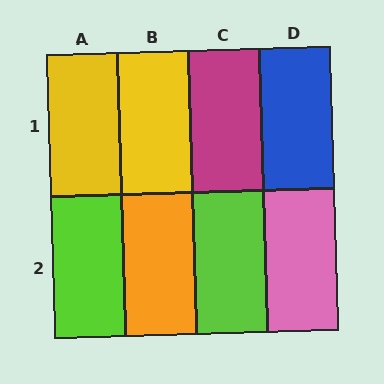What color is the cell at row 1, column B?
Yellow.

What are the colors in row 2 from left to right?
Lime, orange, lime, pink.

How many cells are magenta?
1 cell is magenta.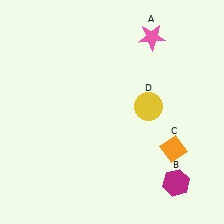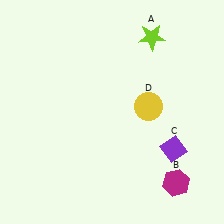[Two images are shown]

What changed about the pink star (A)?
In Image 1, A is pink. In Image 2, it changed to lime.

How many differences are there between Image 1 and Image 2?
There are 2 differences between the two images.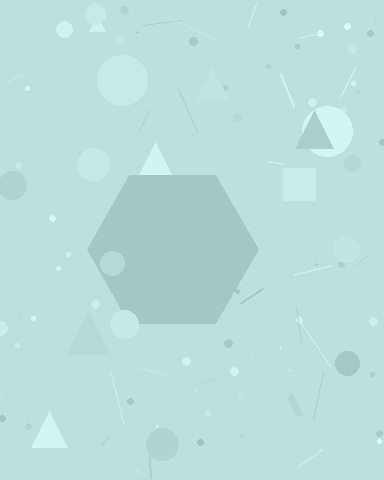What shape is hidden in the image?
A hexagon is hidden in the image.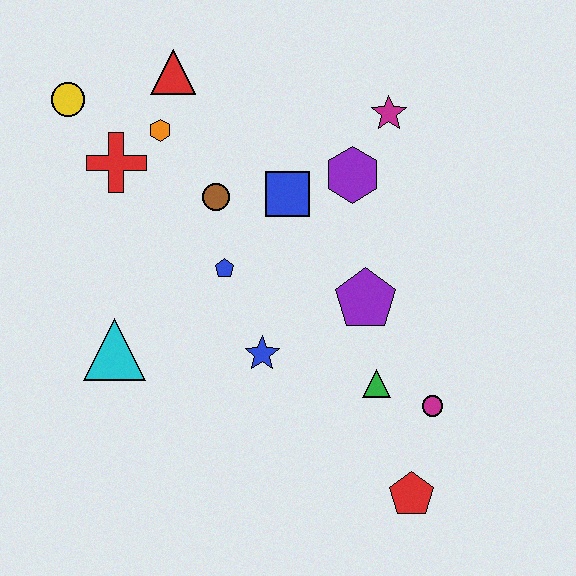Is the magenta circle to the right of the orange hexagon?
Yes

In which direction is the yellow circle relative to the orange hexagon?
The yellow circle is to the left of the orange hexagon.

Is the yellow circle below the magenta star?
No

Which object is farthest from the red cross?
The red pentagon is farthest from the red cross.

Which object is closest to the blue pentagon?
The brown circle is closest to the blue pentagon.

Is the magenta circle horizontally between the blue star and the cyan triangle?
No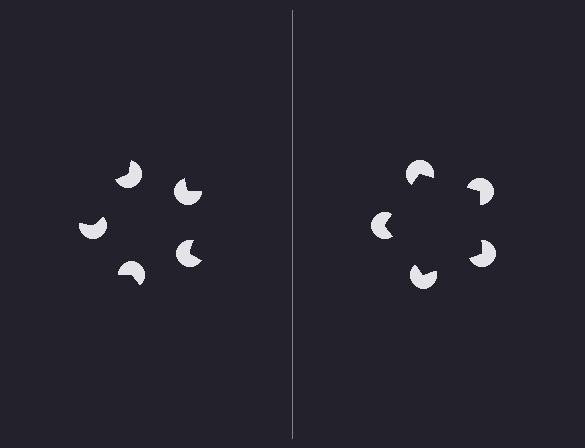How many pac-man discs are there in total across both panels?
10 — 5 on each side.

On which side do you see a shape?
An illusory pentagon appears on the right side. On the left side the wedge cuts are rotated, so no coherent shape forms.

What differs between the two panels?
The pac-man discs are positioned identically on both sides; only the wedge orientations differ. On the right they align to a pentagon; on the left they are misaligned.